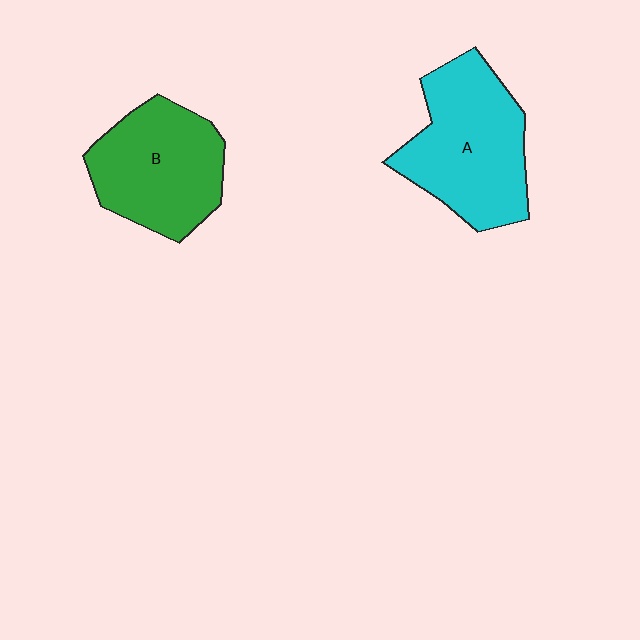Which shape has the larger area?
Shape A (cyan).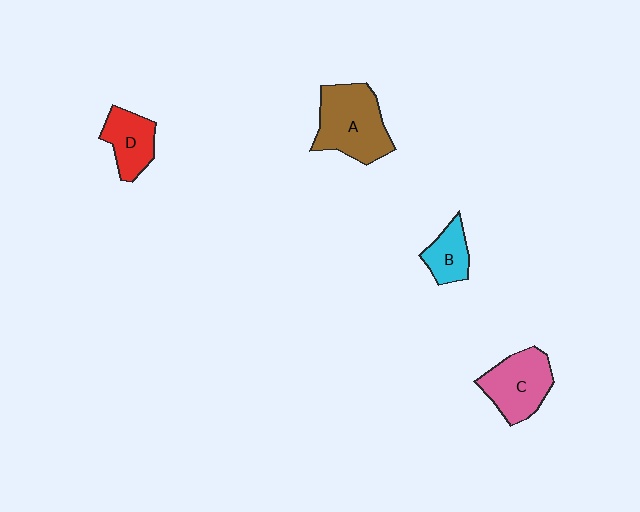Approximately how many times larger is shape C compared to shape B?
Approximately 1.8 times.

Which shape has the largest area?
Shape A (brown).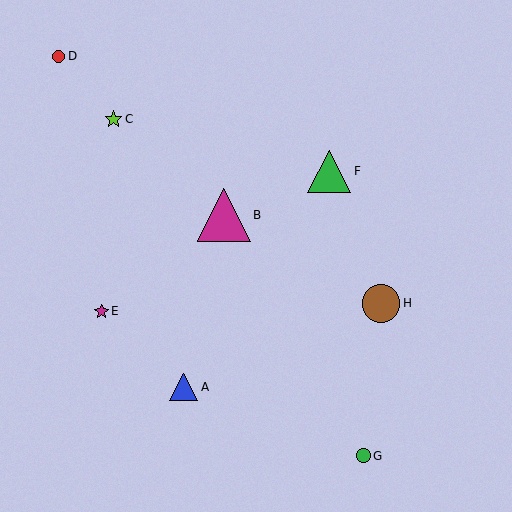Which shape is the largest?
The magenta triangle (labeled B) is the largest.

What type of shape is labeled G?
Shape G is a green circle.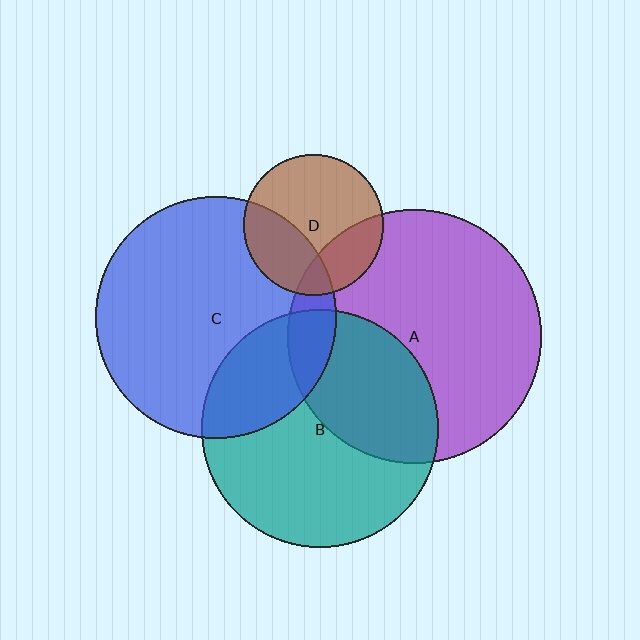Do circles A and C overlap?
Yes.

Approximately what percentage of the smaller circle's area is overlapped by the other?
Approximately 10%.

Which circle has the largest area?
Circle A (purple).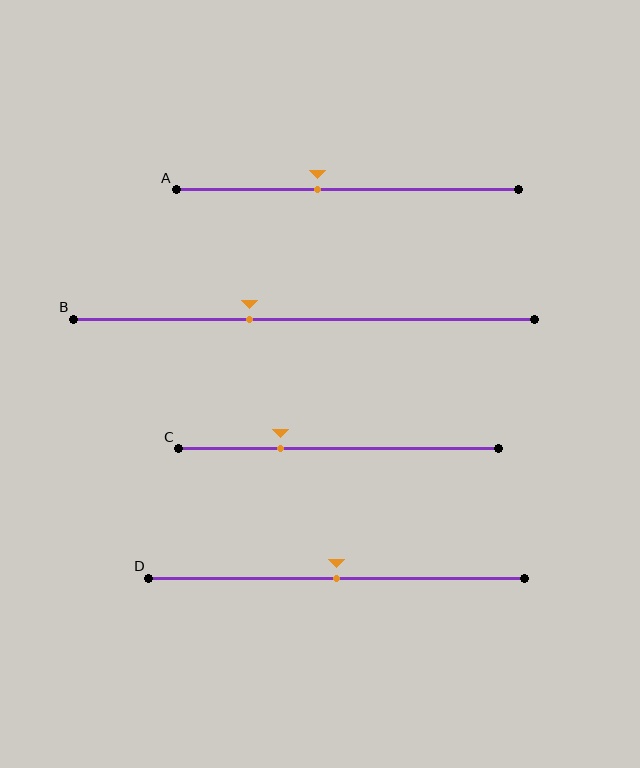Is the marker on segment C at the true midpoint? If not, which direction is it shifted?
No, the marker on segment C is shifted to the left by about 18% of the segment length.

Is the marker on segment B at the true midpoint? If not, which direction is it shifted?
No, the marker on segment B is shifted to the left by about 12% of the segment length.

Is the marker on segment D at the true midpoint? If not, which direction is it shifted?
Yes, the marker on segment D is at the true midpoint.